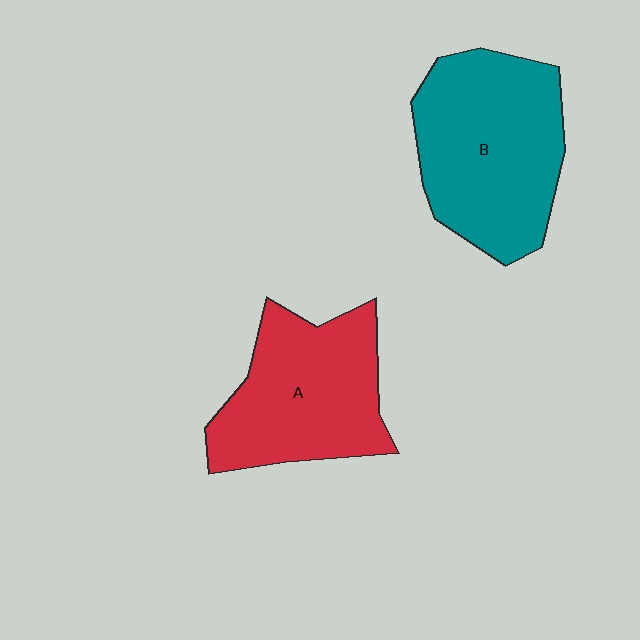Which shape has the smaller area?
Shape A (red).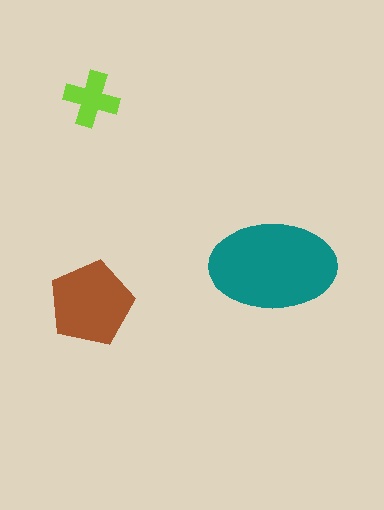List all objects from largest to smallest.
The teal ellipse, the brown pentagon, the lime cross.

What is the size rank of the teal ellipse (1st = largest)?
1st.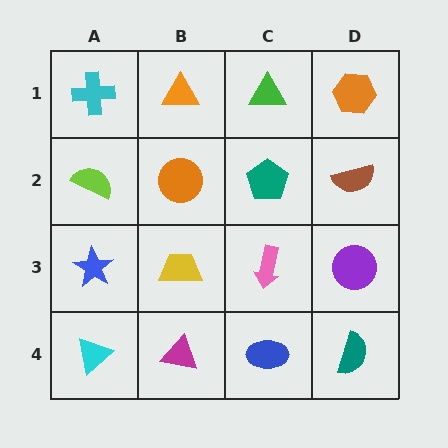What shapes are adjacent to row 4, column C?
A pink arrow (row 3, column C), a magenta triangle (row 4, column B), a teal semicircle (row 4, column D).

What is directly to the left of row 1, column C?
An orange triangle.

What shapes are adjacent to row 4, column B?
A yellow trapezoid (row 3, column B), a cyan triangle (row 4, column A), a blue ellipse (row 4, column C).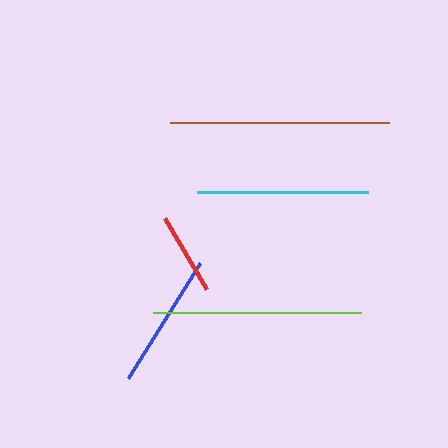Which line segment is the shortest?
The red line is the shortest at approximately 83 pixels.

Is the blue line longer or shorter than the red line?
The blue line is longer than the red line.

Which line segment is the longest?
The brown line is the longest at approximately 219 pixels.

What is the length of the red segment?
The red segment is approximately 83 pixels long.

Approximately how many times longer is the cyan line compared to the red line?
The cyan line is approximately 2.1 times the length of the red line.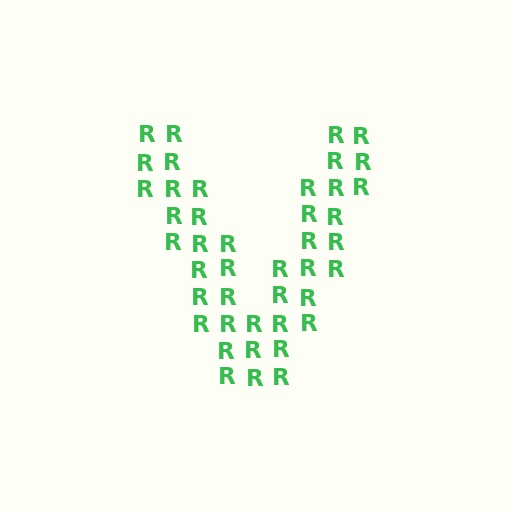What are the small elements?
The small elements are letter R's.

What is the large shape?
The large shape is the letter V.